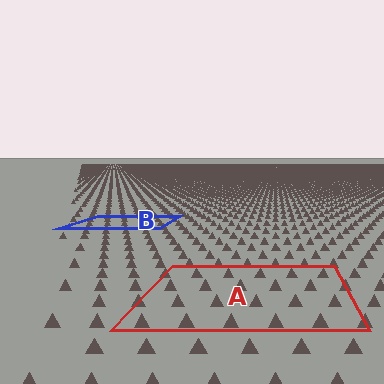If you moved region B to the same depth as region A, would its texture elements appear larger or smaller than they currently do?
They would appear larger. At a closer depth, the same texture elements are projected at a bigger on-screen size.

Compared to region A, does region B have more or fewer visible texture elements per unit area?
Region B has more texture elements per unit area — they are packed more densely because it is farther away.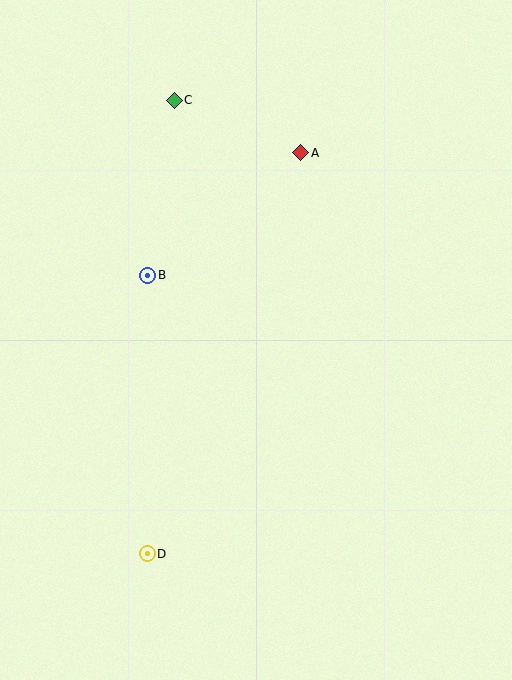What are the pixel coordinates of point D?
Point D is at (147, 554).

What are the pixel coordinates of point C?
Point C is at (174, 100).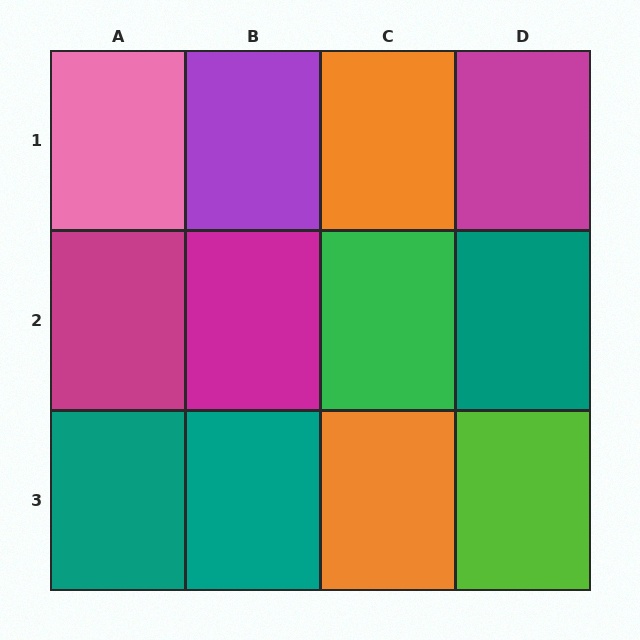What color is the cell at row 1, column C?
Orange.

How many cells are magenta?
3 cells are magenta.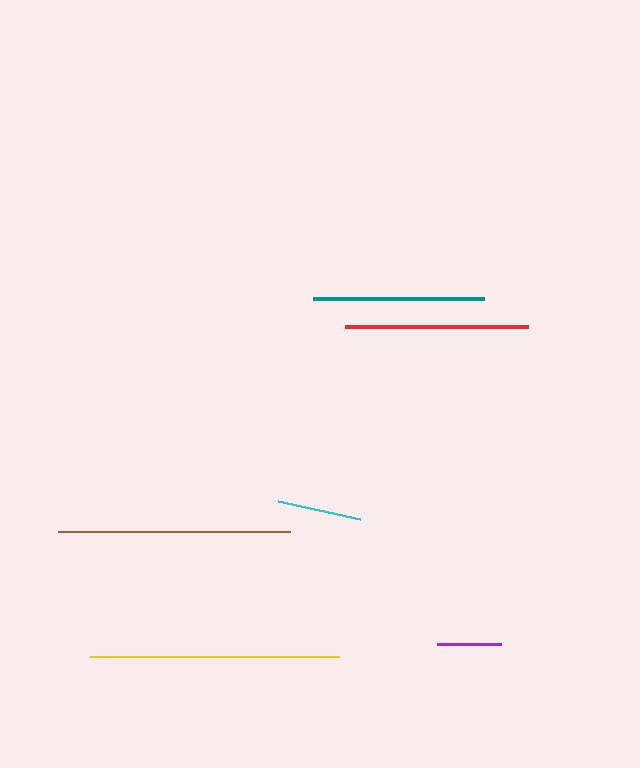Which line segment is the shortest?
The purple line is the shortest at approximately 63 pixels.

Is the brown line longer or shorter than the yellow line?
The yellow line is longer than the brown line.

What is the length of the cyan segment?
The cyan segment is approximately 84 pixels long.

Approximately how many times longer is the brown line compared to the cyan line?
The brown line is approximately 2.8 times the length of the cyan line.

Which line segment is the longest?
The yellow line is the longest at approximately 249 pixels.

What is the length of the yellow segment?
The yellow segment is approximately 249 pixels long.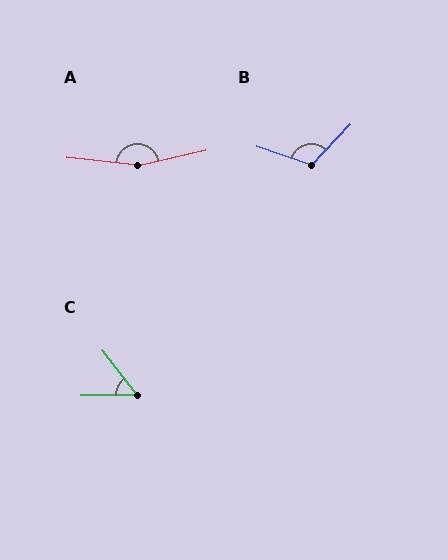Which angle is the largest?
A, at approximately 161 degrees.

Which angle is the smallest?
C, at approximately 53 degrees.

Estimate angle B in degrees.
Approximately 115 degrees.